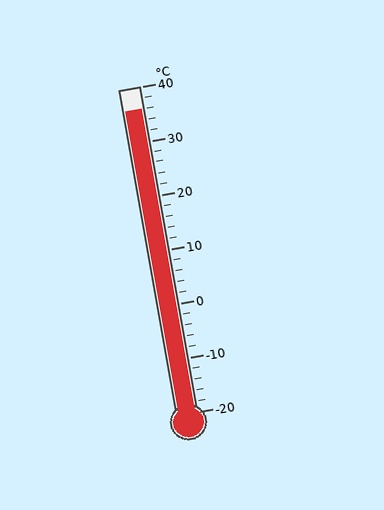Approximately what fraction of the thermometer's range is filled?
The thermometer is filled to approximately 95% of its range.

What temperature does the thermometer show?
The thermometer shows approximately 36°C.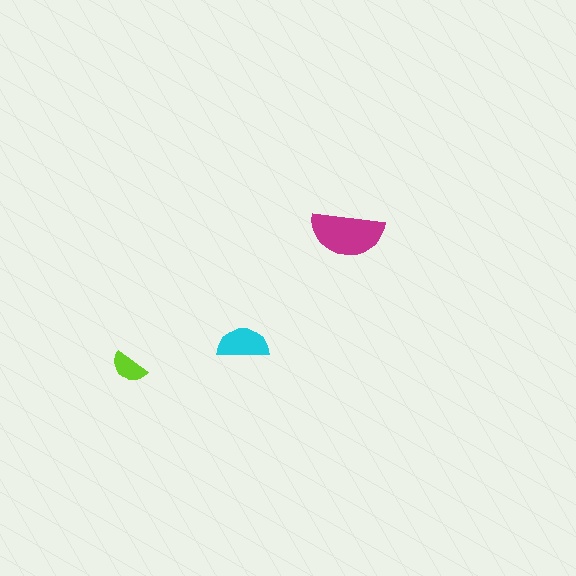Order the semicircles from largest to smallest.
the magenta one, the cyan one, the lime one.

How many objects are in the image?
There are 3 objects in the image.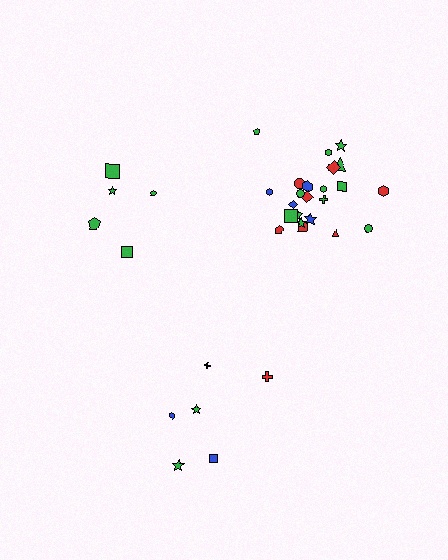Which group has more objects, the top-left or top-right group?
The top-right group.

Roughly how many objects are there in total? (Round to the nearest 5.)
Roughly 35 objects in total.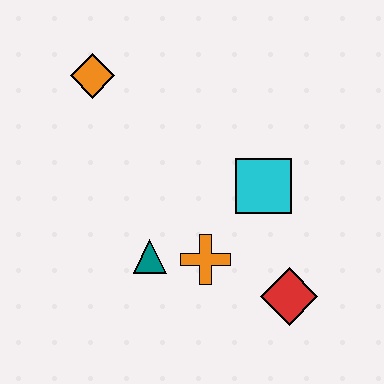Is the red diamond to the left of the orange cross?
No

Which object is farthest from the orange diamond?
The red diamond is farthest from the orange diamond.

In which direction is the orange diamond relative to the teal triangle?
The orange diamond is above the teal triangle.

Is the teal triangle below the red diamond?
No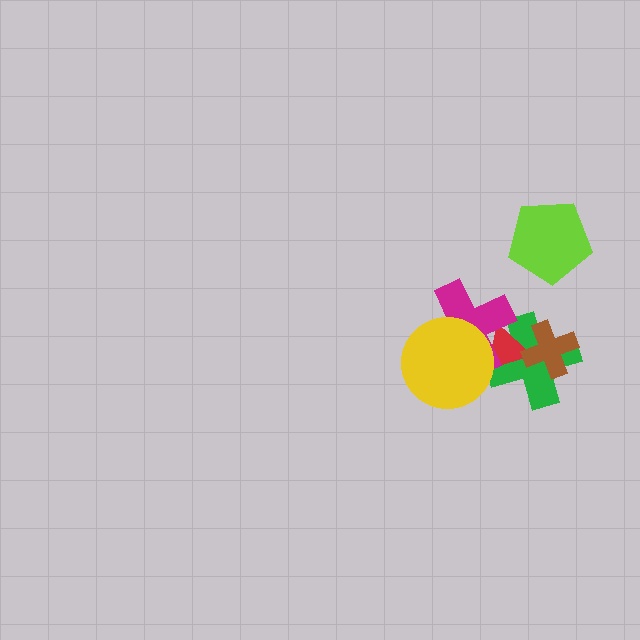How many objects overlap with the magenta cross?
3 objects overlap with the magenta cross.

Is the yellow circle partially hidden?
No, no other shape covers it.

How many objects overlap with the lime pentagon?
0 objects overlap with the lime pentagon.